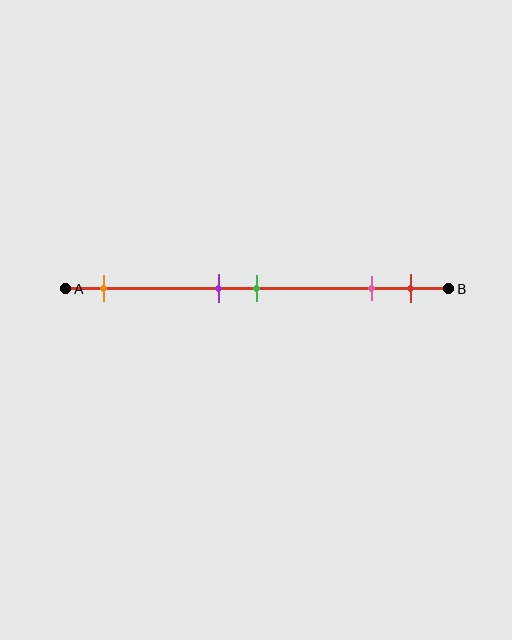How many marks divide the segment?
There are 5 marks dividing the segment.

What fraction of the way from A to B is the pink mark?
The pink mark is approximately 80% (0.8) of the way from A to B.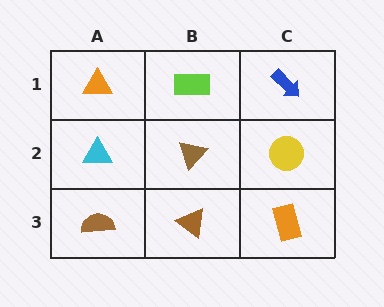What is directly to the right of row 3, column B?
An orange rectangle.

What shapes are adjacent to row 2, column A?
An orange triangle (row 1, column A), a brown semicircle (row 3, column A), a brown triangle (row 2, column B).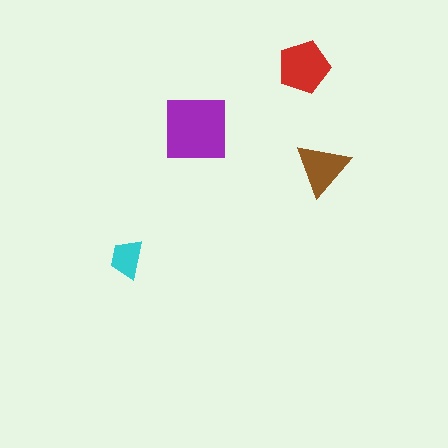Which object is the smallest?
The cyan trapezoid.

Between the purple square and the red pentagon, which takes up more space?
The purple square.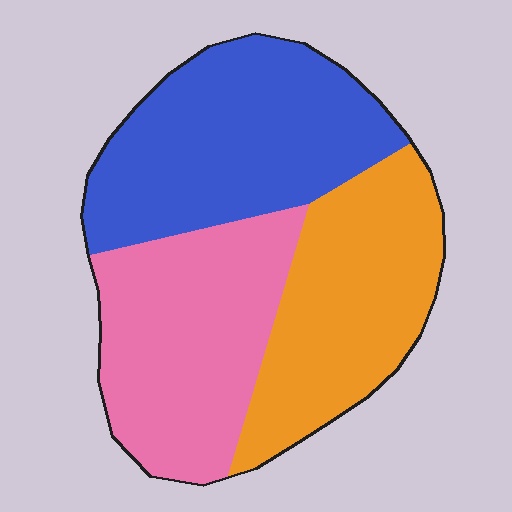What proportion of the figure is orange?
Orange covers roughly 30% of the figure.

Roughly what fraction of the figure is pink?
Pink covers 33% of the figure.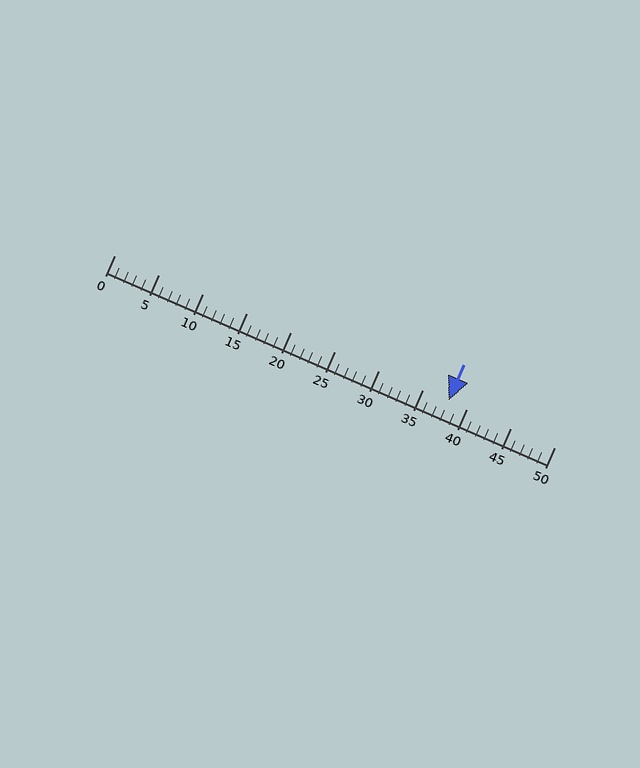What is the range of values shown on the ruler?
The ruler shows values from 0 to 50.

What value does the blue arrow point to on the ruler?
The blue arrow points to approximately 38.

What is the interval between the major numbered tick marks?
The major tick marks are spaced 5 units apart.